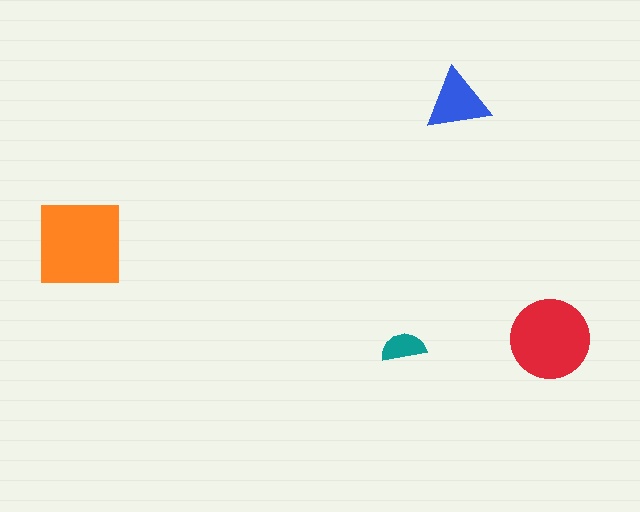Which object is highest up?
The blue triangle is topmost.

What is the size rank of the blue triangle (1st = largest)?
3rd.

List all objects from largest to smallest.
The orange square, the red circle, the blue triangle, the teal semicircle.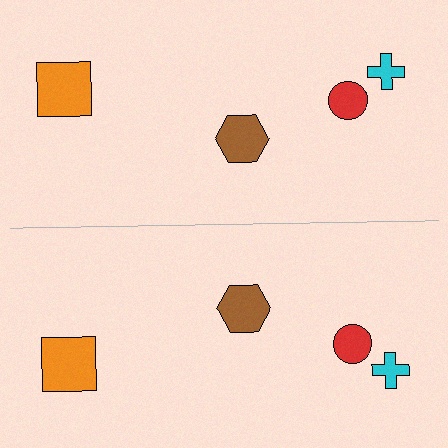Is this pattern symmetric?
Yes, this pattern has bilateral (reflection) symmetry.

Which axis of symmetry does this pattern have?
The pattern has a horizontal axis of symmetry running through the center of the image.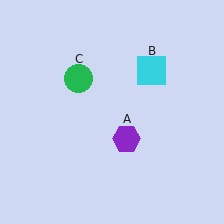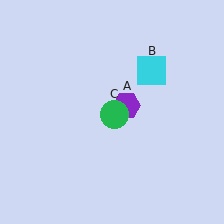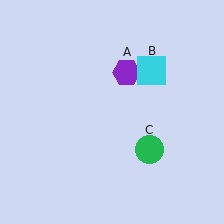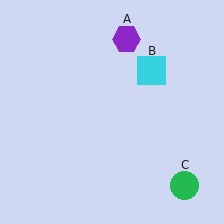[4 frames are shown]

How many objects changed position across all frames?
2 objects changed position: purple hexagon (object A), green circle (object C).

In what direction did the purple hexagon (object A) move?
The purple hexagon (object A) moved up.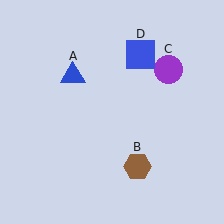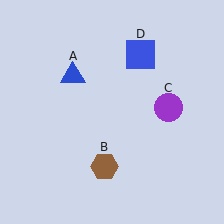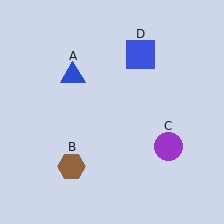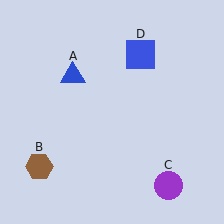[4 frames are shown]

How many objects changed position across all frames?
2 objects changed position: brown hexagon (object B), purple circle (object C).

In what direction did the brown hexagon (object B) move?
The brown hexagon (object B) moved left.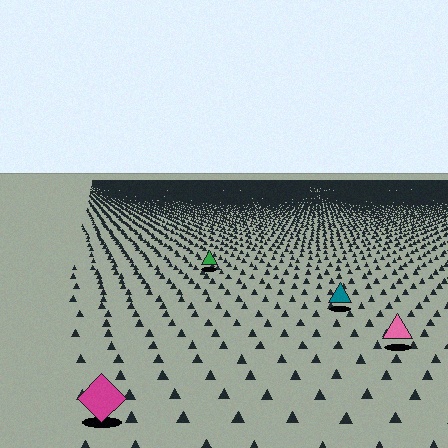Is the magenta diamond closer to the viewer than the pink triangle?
Yes. The magenta diamond is closer — you can tell from the texture gradient: the ground texture is coarser near it.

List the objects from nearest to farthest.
From nearest to farthest: the magenta diamond, the pink triangle, the teal triangle, the green triangle.